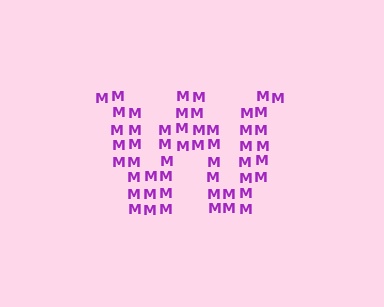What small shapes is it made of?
It is made of small letter M's.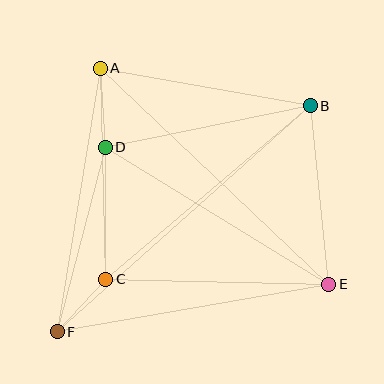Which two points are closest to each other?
Points C and F are closest to each other.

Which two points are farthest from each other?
Points B and F are farthest from each other.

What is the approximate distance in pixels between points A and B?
The distance between A and B is approximately 213 pixels.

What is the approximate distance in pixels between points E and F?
The distance between E and F is approximately 276 pixels.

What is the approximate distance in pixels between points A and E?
The distance between A and E is approximately 315 pixels.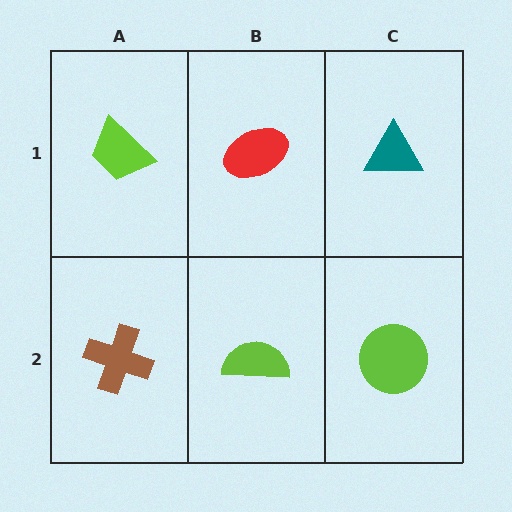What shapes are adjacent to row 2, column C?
A teal triangle (row 1, column C), a lime semicircle (row 2, column B).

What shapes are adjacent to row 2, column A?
A lime trapezoid (row 1, column A), a lime semicircle (row 2, column B).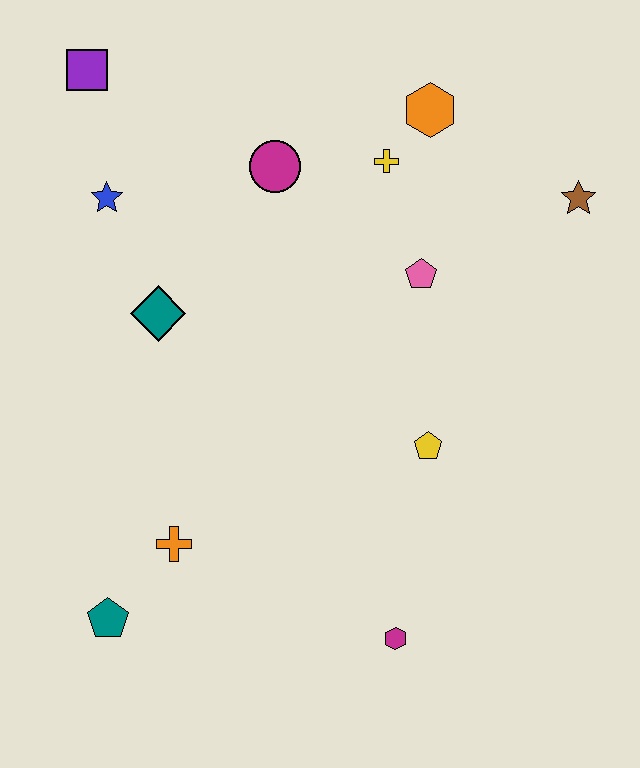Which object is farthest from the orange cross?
The brown star is farthest from the orange cross.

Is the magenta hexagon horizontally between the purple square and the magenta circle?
No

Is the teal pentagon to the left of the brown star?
Yes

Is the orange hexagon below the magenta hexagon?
No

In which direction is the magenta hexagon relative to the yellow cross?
The magenta hexagon is below the yellow cross.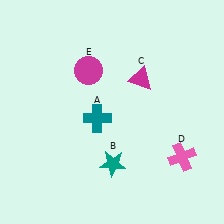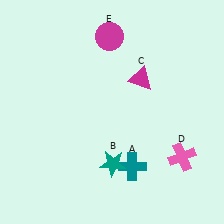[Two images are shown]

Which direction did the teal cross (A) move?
The teal cross (A) moved down.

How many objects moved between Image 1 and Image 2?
2 objects moved between the two images.